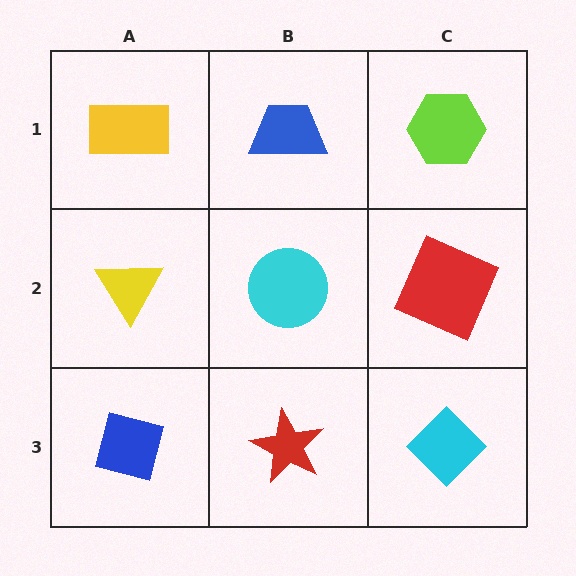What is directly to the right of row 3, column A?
A red star.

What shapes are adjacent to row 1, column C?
A red square (row 2, column C), a blue trapezoid (row 1, column B).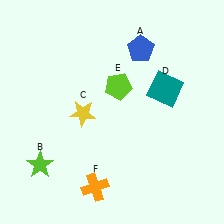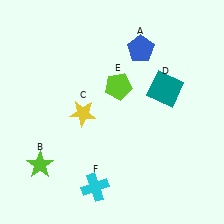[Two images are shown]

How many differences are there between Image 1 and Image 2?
There is 1 difference between the two images.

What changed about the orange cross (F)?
In Image 1, F is orange. In Image 2, it changed to cyan.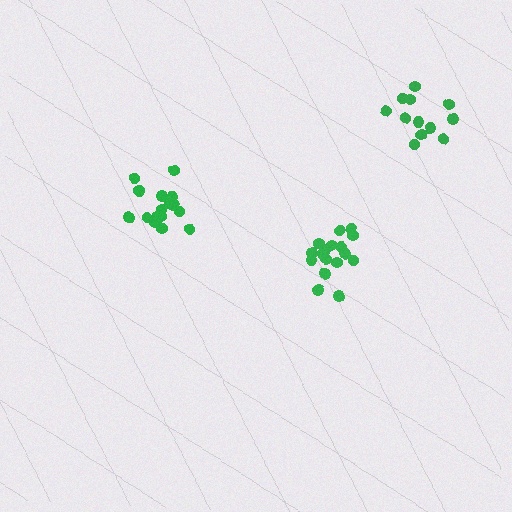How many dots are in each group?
Group 1: 12 dots, Group 2: 17 dots, Group 3: 17 dots (46 total).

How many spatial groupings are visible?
There are 3 spatial groupings.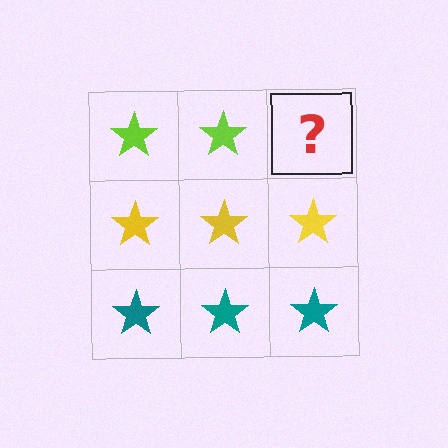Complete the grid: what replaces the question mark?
The question mark should be replaced with a lime star.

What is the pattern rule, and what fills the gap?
The rule is that each row has a consistent color. The gap should be filled with a lime star.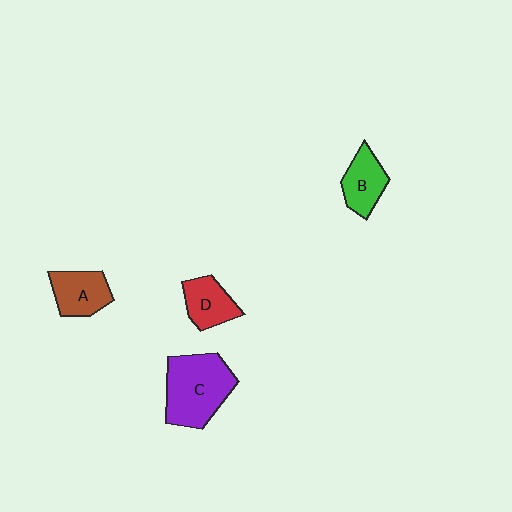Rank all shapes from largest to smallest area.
From largest to smallest: C (purple), A (brown), B (green), D (red).